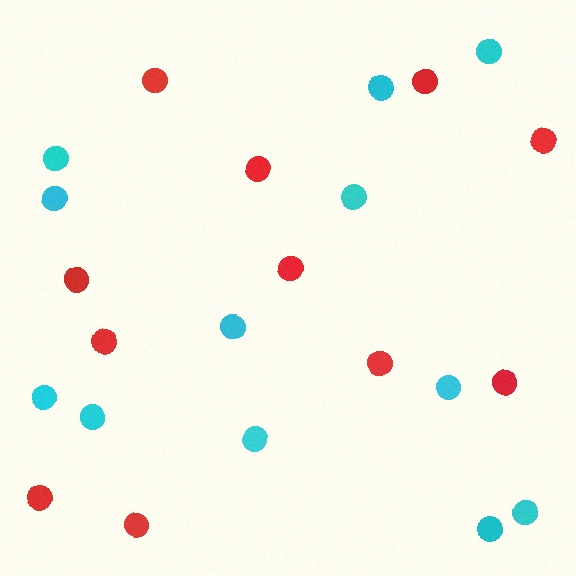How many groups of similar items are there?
There are 2 groups: one group of cyan circles (12) and one group of red circles (11).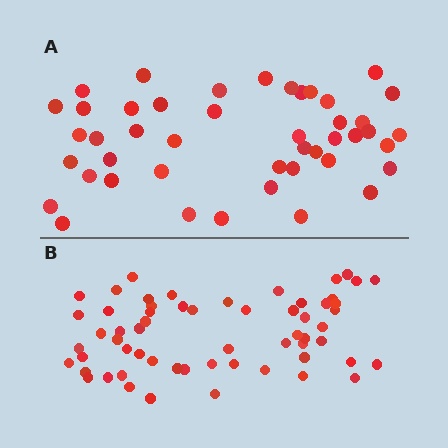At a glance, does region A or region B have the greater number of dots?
Region B (the bottom region) has more dots.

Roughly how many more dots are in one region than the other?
Region B has approximately 15 more dots than region A.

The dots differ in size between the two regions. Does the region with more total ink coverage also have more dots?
No. Region A has more total ink coverage because its dots are larger, but region B actually contains more individual dots. Total area can be misleading — the number of items is what matters here.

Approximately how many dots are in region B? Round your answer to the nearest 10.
About 60 dots.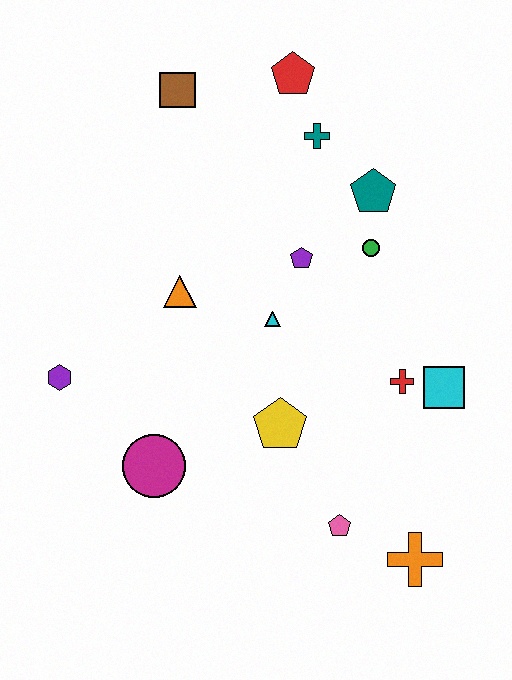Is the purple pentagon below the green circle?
Yes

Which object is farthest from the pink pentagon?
The brown square is farthest from the pink pentagon.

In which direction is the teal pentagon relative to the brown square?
The teal pentagon is to the right of the brown square.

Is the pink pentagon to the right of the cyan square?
No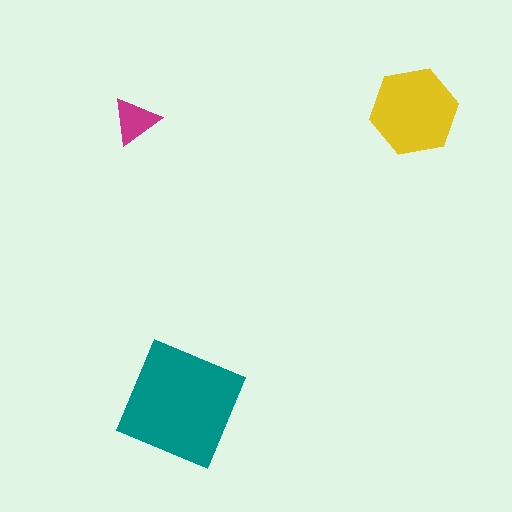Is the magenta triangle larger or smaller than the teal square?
Smaller.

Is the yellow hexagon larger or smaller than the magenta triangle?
Larger.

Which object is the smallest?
The magenta triangle.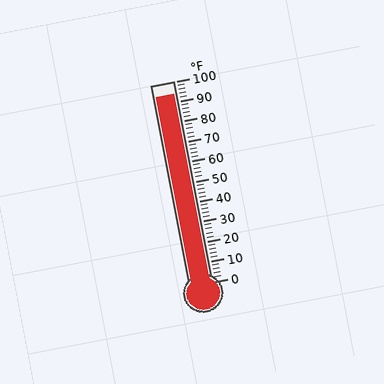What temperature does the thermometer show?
The thermometer shows approximately 94°F.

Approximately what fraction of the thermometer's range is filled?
The thermometer is filled to approximately 95% of its range.